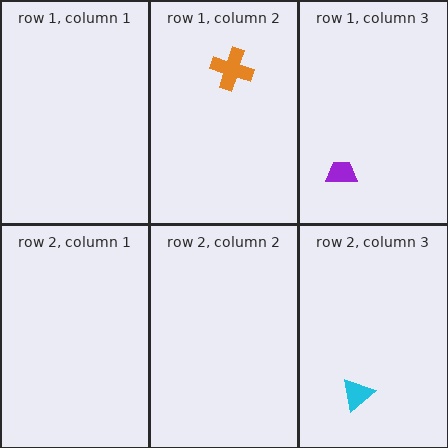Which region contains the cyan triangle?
The row 2, column 3 region.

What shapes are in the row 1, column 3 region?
The purple trapezoid.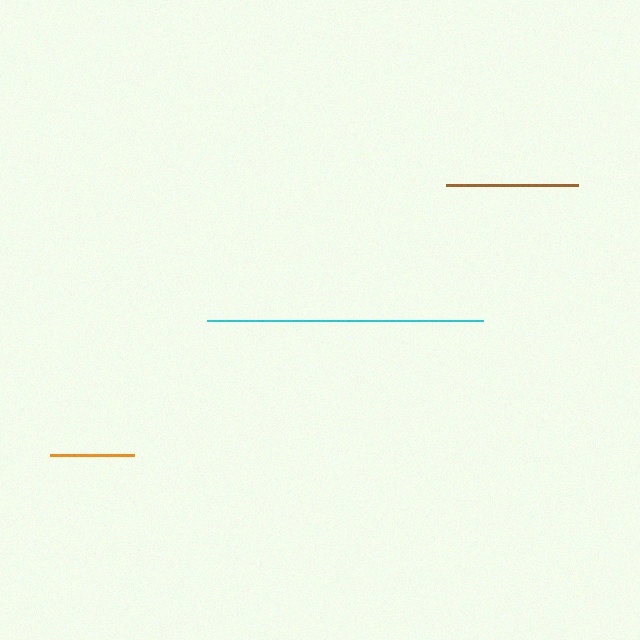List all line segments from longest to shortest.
From longest to shortest: cyan, brown, orange.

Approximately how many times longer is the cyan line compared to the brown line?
The cyan line is approximately 2.1 times the length of the brown line.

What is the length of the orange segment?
The orange segment is approximately 83 pixels long.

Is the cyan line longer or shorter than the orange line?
The cyan line is longer than the orange line.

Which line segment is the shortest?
The orange line is the shortest at approximately 83 pixels.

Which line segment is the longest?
The cyan line is the longest at approximately 276 pixels.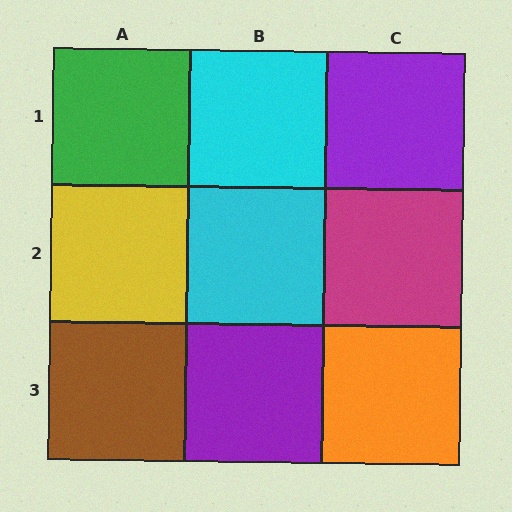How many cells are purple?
2 cells are purple.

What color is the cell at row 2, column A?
Yellow.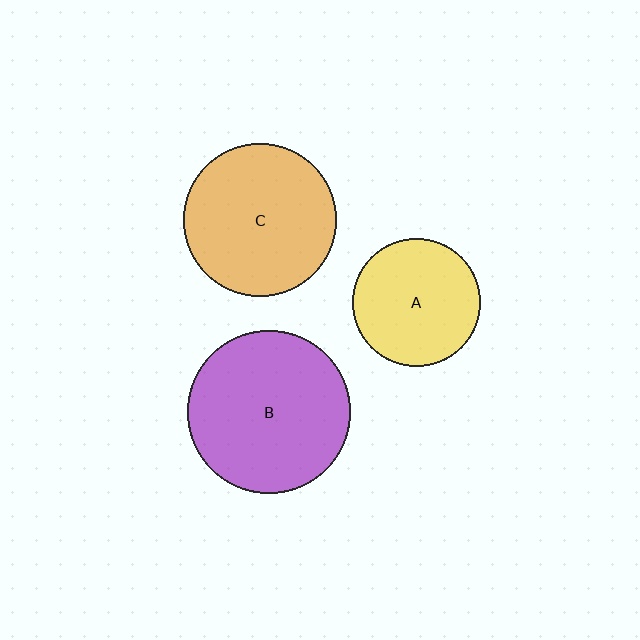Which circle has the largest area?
Circle B (purple).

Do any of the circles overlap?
No, none of the circles overlap.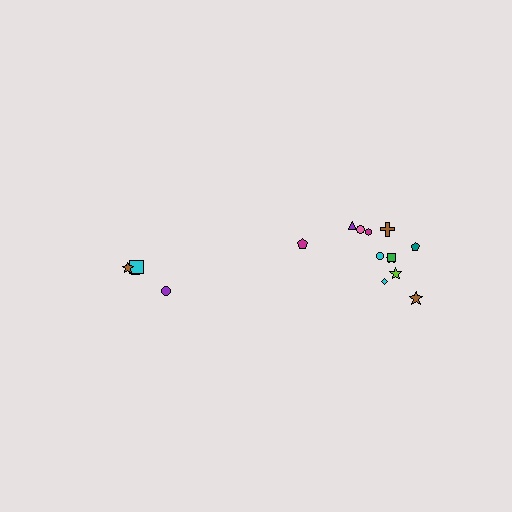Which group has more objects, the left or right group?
The right group.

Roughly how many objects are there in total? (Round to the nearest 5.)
Roughly 15 objects in total.